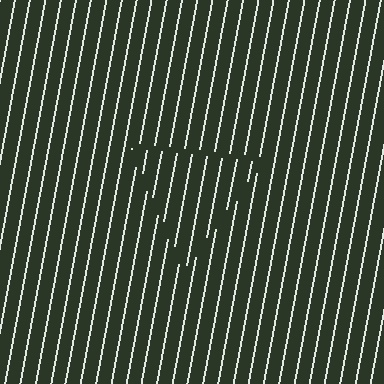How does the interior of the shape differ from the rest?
The interior of the shape contains the same grating, shifted by half a period — the contour is defined by the phase discontinuity where line-ends from the inner and outer gratings abut.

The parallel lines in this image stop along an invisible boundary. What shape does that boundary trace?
An illusory triangle. The interior of the shape contains the same grating, shifted by half a period — the contour is defined by the phase discontinuity where line-ends from the inner and outer gratings abut.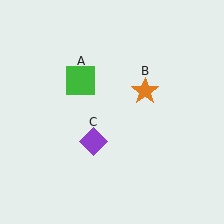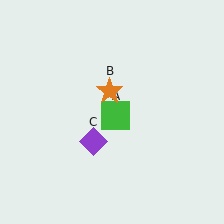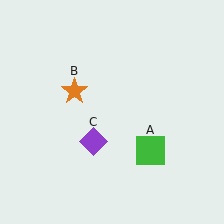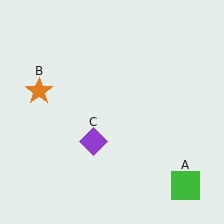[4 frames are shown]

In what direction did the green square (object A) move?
The green square (object A) moved down and to the right.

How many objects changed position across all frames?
2 objects changed position: green square (object A), orange star (object B).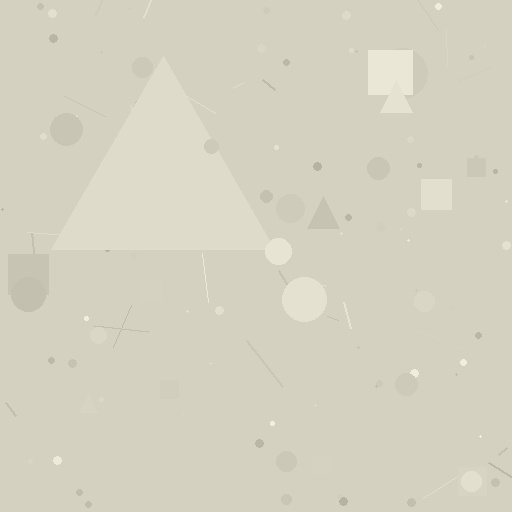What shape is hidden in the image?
A triangle is hidden in the image.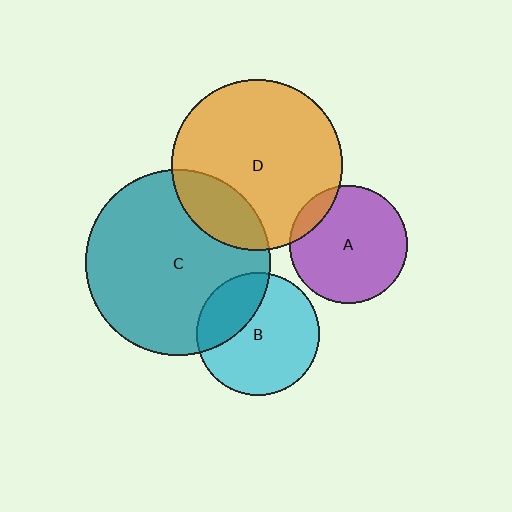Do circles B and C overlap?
Yes.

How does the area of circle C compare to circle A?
Approximately 2.5 times.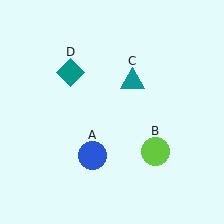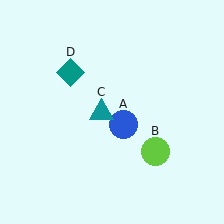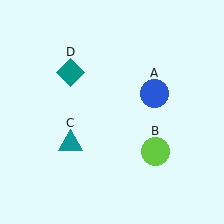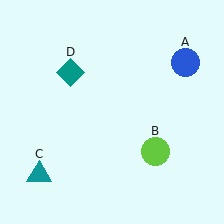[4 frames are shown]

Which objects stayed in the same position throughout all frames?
Lime circle (object B) and teal diamond (object D) remained stationary.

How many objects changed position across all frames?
2 objects changed position: blue circle (object A), teal triangle (object C).